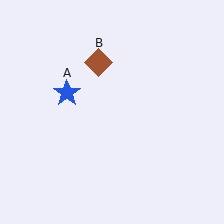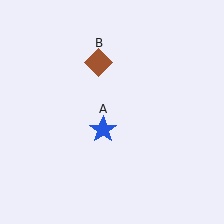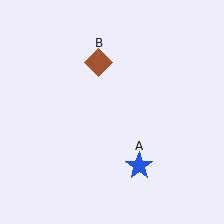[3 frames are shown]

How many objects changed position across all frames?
1 object changed position: blue star (object A).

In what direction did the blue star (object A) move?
The blue star (object A) moved down and to the right.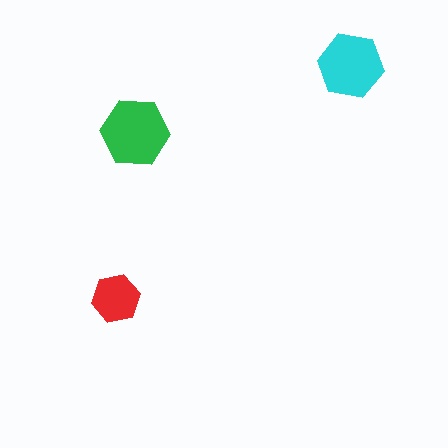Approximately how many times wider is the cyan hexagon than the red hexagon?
About 1.5 times wider.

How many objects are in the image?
There are 3 objects in the image.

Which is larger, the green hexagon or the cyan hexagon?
The green one.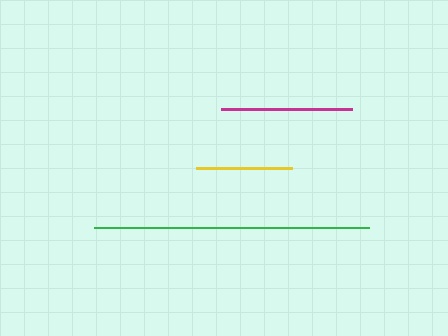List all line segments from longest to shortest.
From longest to shortest: green, magenta, yellow.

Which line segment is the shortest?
The yellow line is the shortest at approximately 96 pixels.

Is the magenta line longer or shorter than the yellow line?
The magenta line is longer than the yellow line.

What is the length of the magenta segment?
The magenta segment is approximately 131 pixels long.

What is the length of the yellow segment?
The yellow segment is approximately 96 pixels long.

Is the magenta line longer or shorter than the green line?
The green line is longer than the magenta line.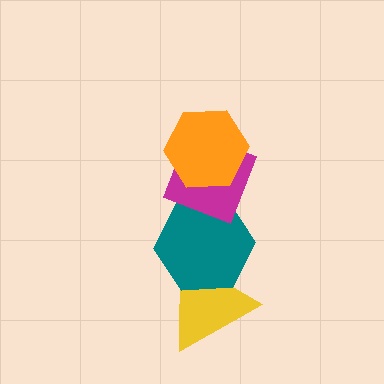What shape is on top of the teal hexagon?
The magenta diamond is on top of the teal hexagon.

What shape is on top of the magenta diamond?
The orange hexagon is on top of the magenta diamond.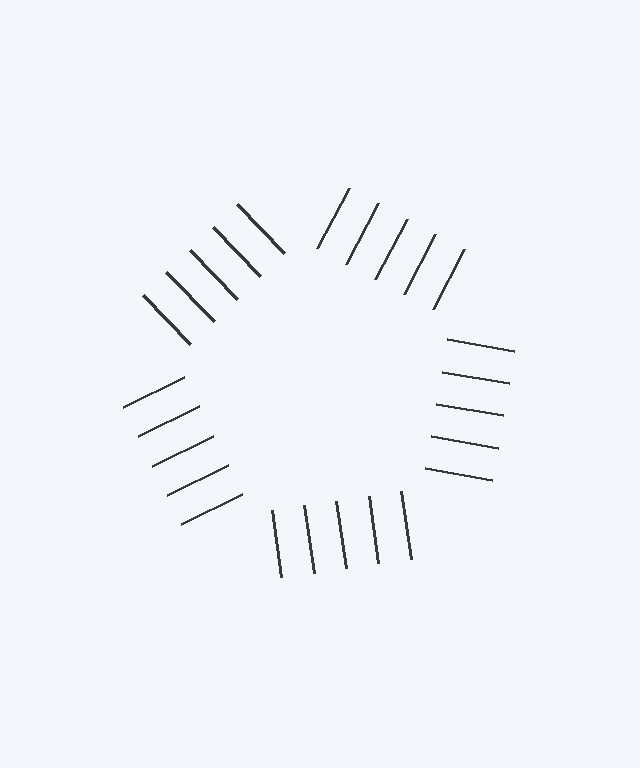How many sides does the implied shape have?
5 sides — the line-ends trace a pentagon.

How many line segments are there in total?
25 — 5 along each of the 5 edges.